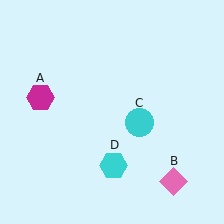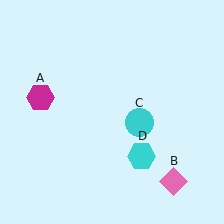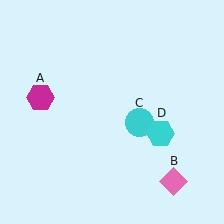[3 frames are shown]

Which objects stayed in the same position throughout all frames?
Magenta hexagon (object A) and pink diamond (object B) and cyan circle (object C) remained stationary.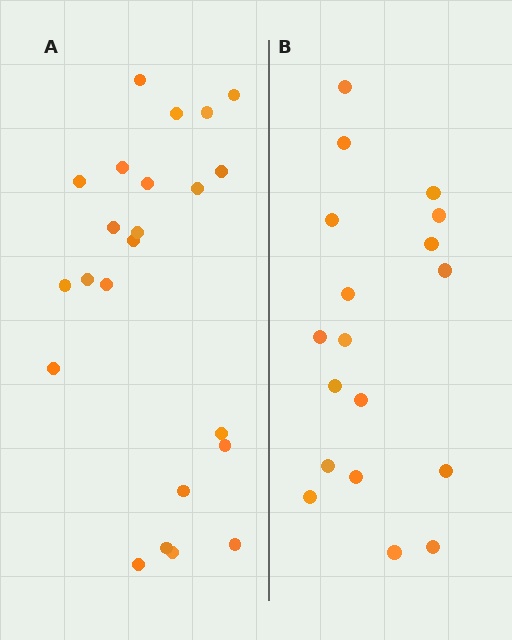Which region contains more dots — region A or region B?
Region A (the left region) has more dots.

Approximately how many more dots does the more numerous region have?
Region A has about 5 more dots than region B.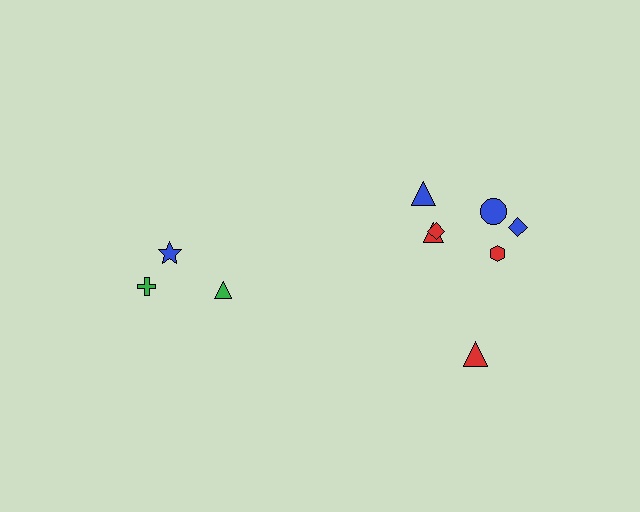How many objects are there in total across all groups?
There are 10 objects.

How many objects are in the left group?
There are 3 objects.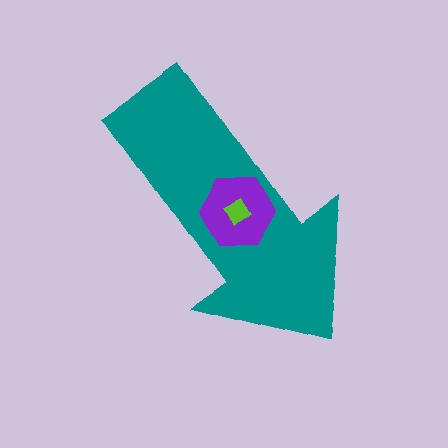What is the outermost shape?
The teal arrow.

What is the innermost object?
The lime diamond.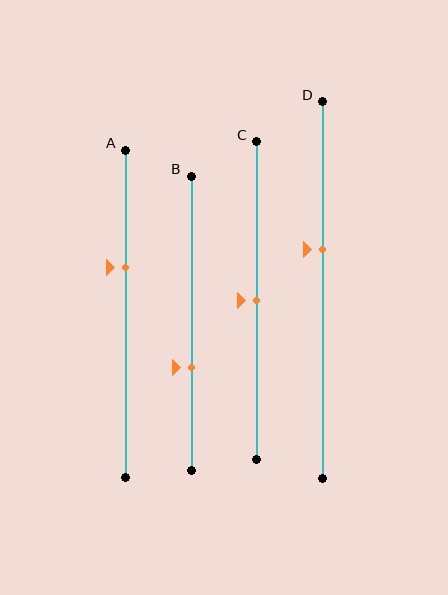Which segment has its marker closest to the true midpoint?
Segment C has its marker closest to the true midpoint.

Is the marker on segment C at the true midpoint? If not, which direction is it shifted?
Yes, the marker on segment C is at the true midpoint.